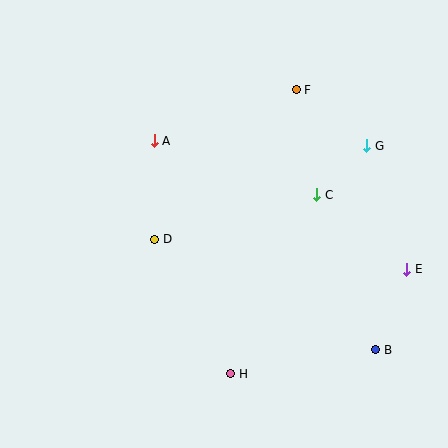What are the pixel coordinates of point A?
Point A is at (154, 141).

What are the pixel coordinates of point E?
Point E is at (407, 269).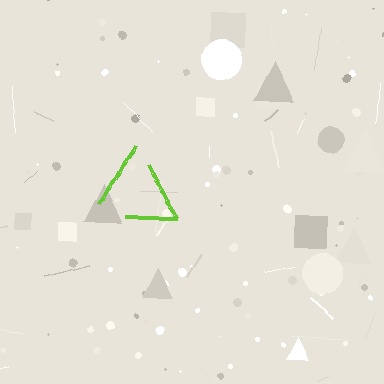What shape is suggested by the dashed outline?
The dashed outline suggests a triangle.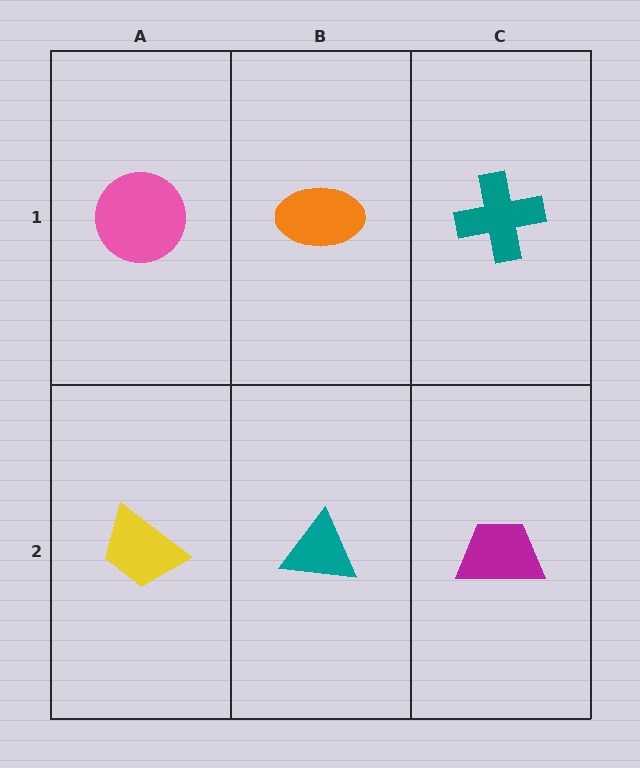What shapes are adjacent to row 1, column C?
A magenta trapezoid (row 2, column C), an orange ellipse (row 1, column B).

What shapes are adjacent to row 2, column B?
An orange ellipse (row 1, column B), a yellow trapezoid (row 2, column A), a magenta trapezoid (row 2, column C).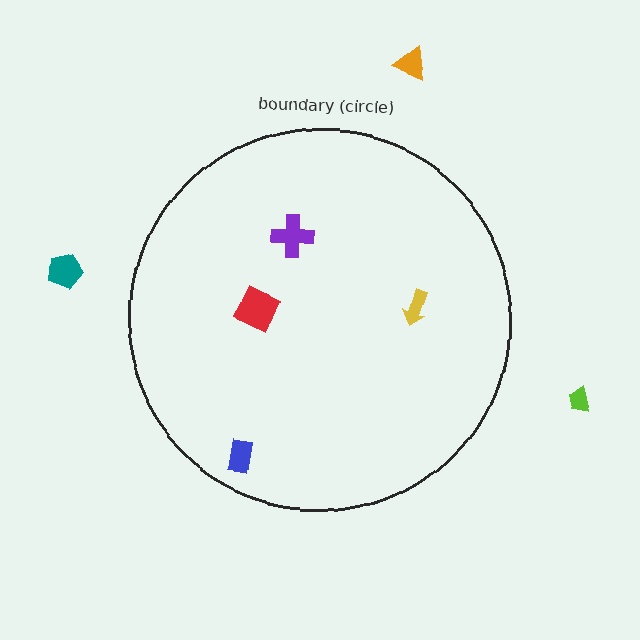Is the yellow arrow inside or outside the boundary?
Inside.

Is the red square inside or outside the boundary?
Inside.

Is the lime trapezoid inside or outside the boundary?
Outside.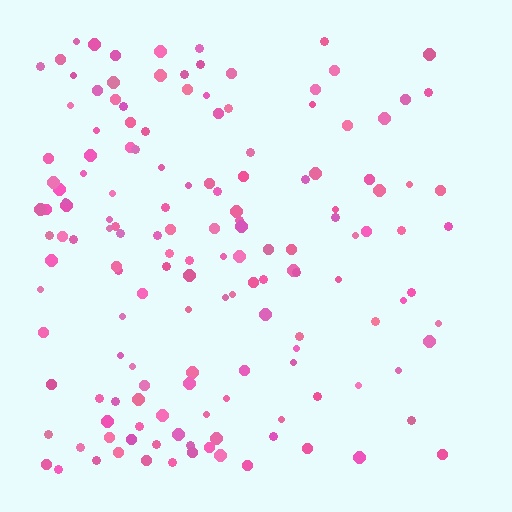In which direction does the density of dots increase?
From right to left, with the left side densest.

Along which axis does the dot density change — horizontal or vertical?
Horizontal.